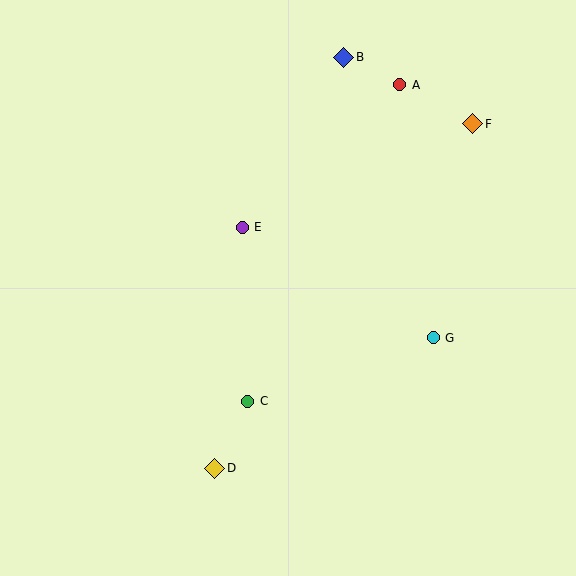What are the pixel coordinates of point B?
Point B is at (344, 57).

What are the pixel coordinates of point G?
Point G is at (433, 338).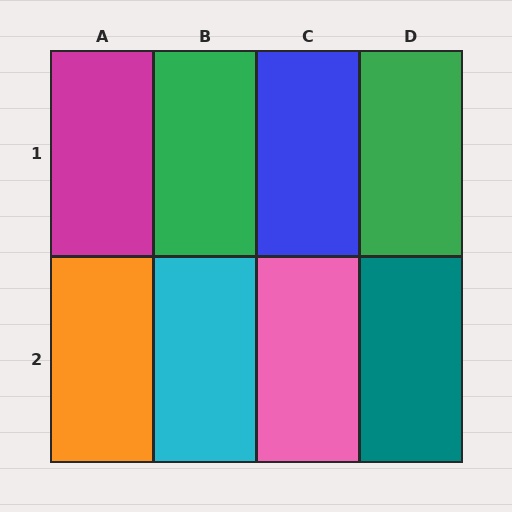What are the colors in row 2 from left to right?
Orange, cyan, pink, teal.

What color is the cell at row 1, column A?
Magenta.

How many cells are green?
2 cells are green.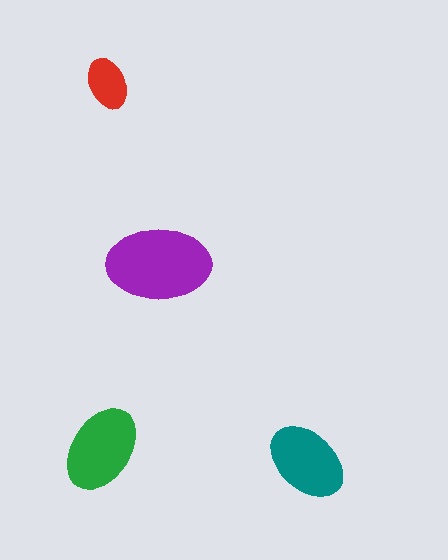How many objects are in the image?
There are 4 objects in the image.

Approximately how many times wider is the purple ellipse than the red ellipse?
About 2 times wider.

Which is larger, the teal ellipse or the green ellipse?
The green one.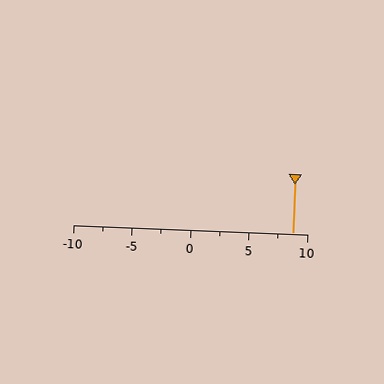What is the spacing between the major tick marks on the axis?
The major ticks are spaced 5 apart.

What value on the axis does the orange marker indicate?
The marker indicates approximately 8.8.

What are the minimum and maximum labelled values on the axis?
The axis runs from -10 to 10.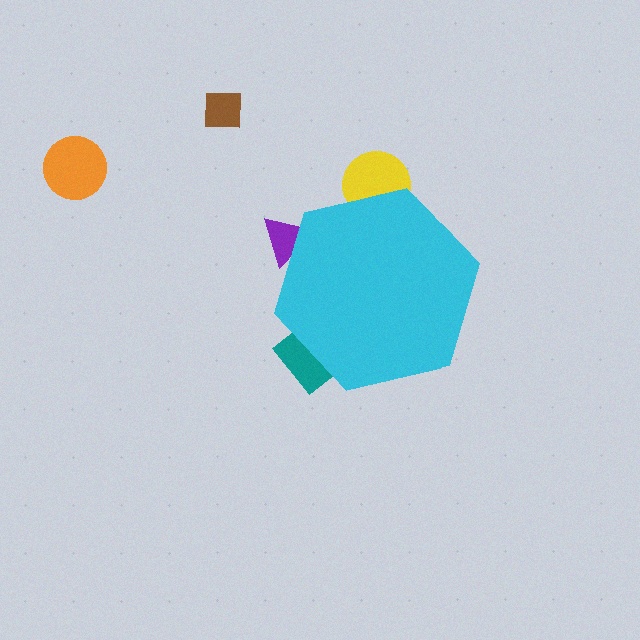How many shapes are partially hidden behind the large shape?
4 shapes are partially hidden.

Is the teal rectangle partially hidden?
Yes, the teal rectangle is partially hidden behind the cyan hexagon.